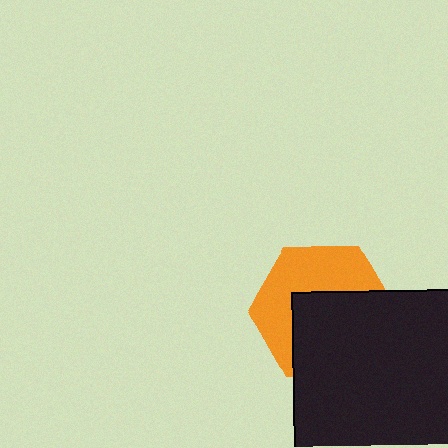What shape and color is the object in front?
The object in front is a black square.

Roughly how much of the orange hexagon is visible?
About half of it is visible (roughly 48%).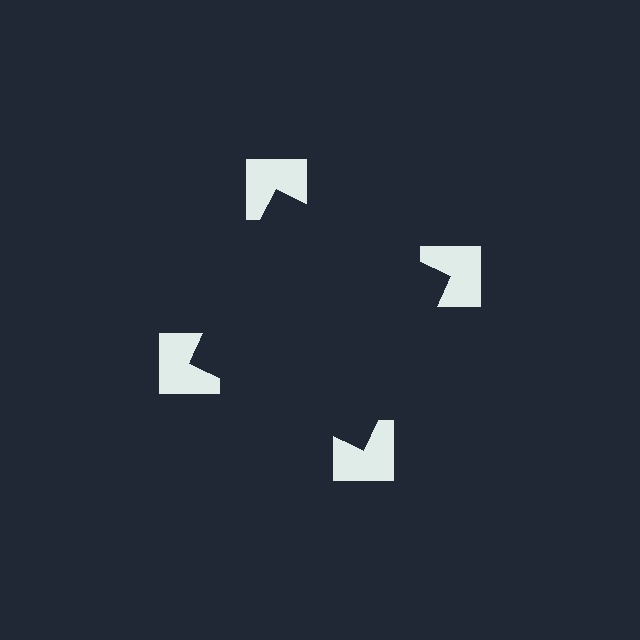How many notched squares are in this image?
There are 4 — one at each vertex of the illusory square.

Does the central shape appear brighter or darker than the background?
It typically appears slightly darker than the background, even though no actual brightness change is drawn.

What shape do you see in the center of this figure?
An illusory square — its edges are inferred from the aligned wedge cuts in the notched squares, not physically drawn.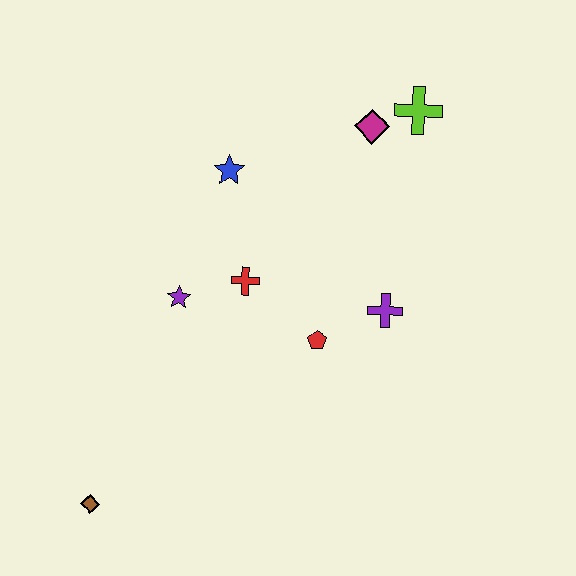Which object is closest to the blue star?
The red cross is closest to the blue star.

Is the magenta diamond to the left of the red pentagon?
No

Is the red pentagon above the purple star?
No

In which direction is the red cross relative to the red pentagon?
The red cross is to the left of the red pentagon.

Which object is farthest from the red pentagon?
The brown diamond is farthest from the red pentagon.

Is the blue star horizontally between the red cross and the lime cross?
No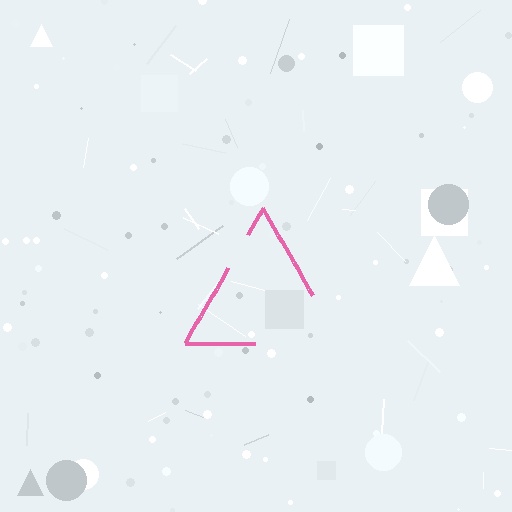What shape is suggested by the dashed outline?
The dashed outline suggests a triangle.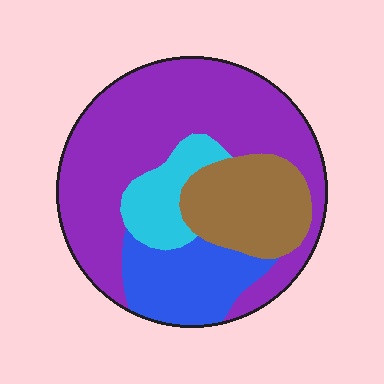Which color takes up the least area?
Cyan, at roughly 10%.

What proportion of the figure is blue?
Blue covers 17% of the figure.